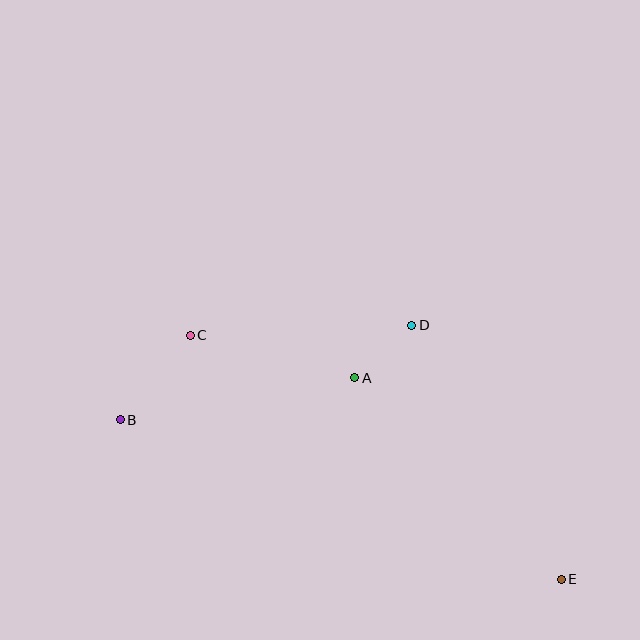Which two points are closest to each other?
Points A and D are closest to each other.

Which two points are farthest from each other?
Points B and E are farthest from each other.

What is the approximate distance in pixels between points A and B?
The distance between A and B is approximately 238 pixels.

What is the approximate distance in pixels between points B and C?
The distance between B and C is approximately 110 pixels.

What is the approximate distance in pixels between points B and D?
The distance between B and D is approximately 306 pixels.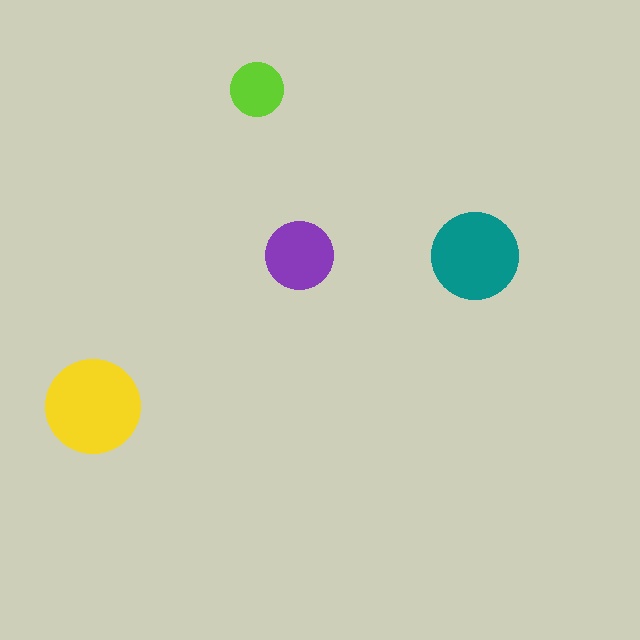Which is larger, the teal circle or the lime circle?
The teal one.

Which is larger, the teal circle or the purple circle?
The teal one.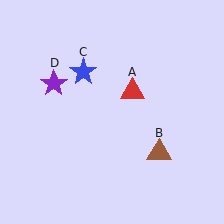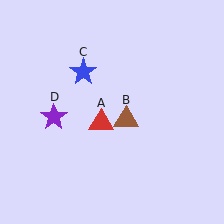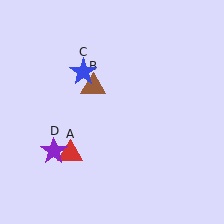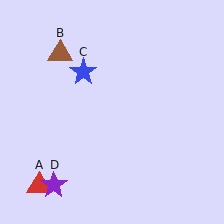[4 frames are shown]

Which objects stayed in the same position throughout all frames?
Blue star (object C) remained stationary.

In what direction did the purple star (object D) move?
The purple star (object D) moved down.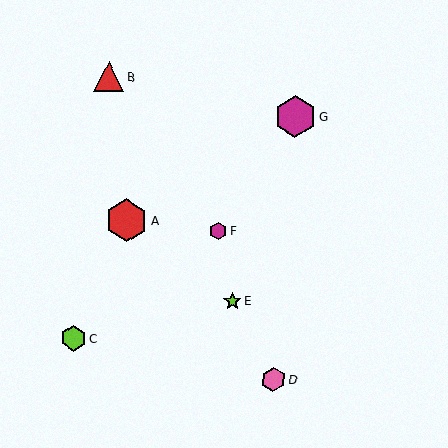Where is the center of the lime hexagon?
The center of the lime hexagon is at (74, 338).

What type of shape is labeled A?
Shape A is a red hexagon.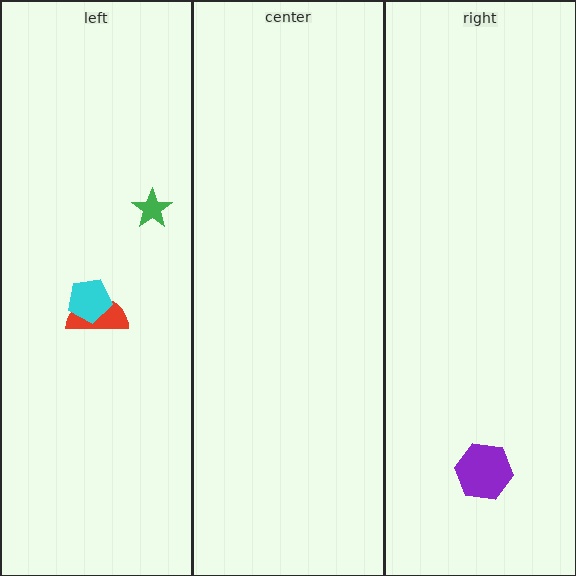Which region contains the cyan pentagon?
The left region.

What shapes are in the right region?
The purple hexagon.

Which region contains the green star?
The left region.